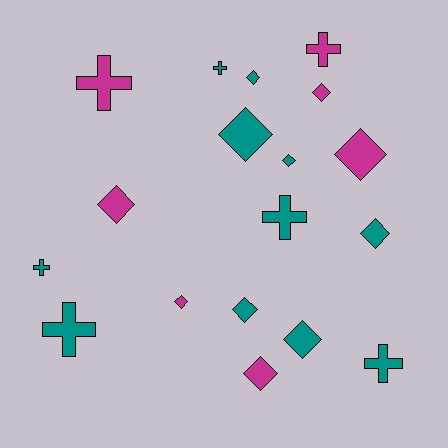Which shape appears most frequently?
Diamond, with 11 objects.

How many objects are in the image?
There are 18 objects.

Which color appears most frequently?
Teal, with 11 objects.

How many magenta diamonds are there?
There are 5 magenta diamonds.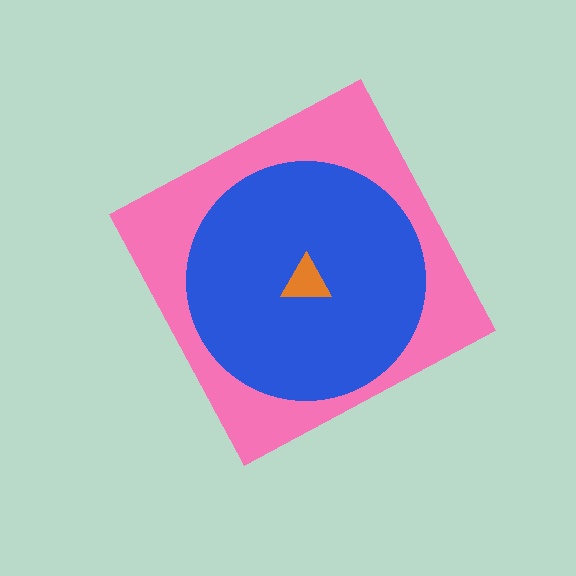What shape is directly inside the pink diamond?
The blue circle.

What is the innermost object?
The orange triangle.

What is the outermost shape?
The pink diamond.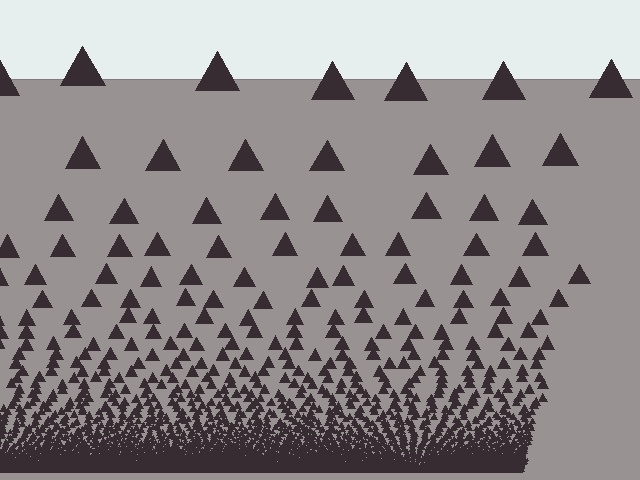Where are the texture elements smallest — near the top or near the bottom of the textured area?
Near the bottom.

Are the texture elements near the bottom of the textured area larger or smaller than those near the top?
Smaller. The gradient is inverted — elements near the bottom are smaller and denser.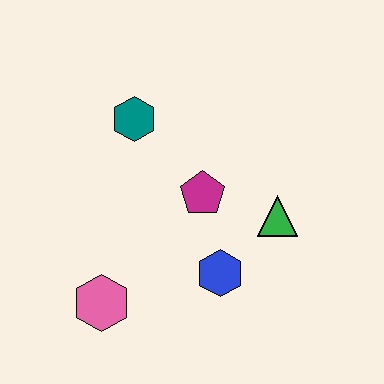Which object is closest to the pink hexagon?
The blue hexagon is closest to the pink hexagon.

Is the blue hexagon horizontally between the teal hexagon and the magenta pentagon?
No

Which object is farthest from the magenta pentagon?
The pink hexagon is farthest from the magenta pentagon.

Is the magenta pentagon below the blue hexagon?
No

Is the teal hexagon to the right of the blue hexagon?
No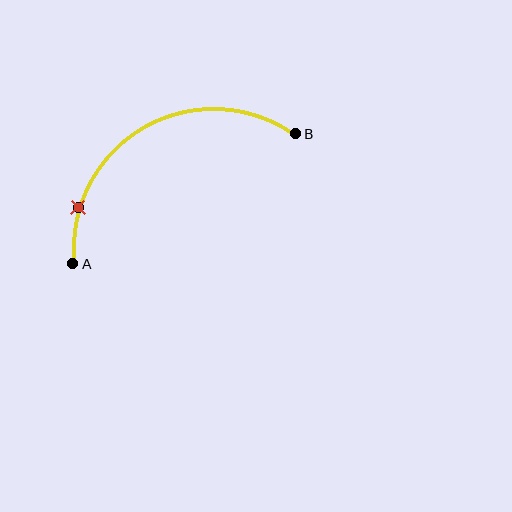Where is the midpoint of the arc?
The arc midpoint is the point on the curve farthest from the straight line joining A and B. It sits above that line.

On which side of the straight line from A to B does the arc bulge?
The arc bulges above the straight line connecting A and B.